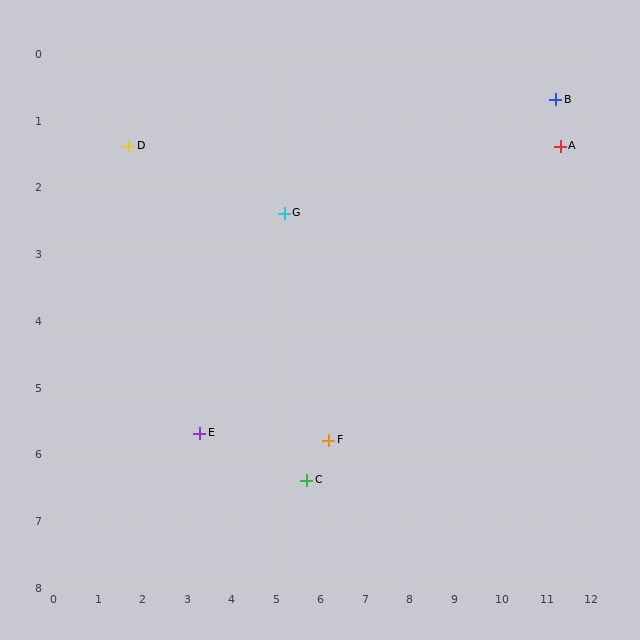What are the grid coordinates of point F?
Point F is at approximately (6.2, 5.8).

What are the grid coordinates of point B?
Point B is at approximately (11.3, 0.7).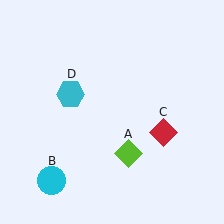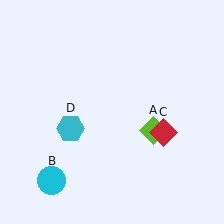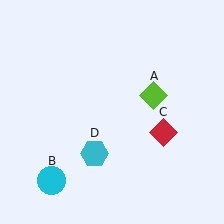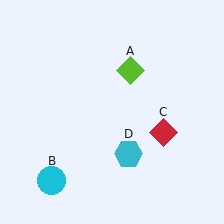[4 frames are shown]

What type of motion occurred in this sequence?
The lime diamond (object A), cyan hexagon (object D) rotated counterclockwise around the center of the scene.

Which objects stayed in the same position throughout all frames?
Cyan circle (object B) and red diamond (object C) remained stationary.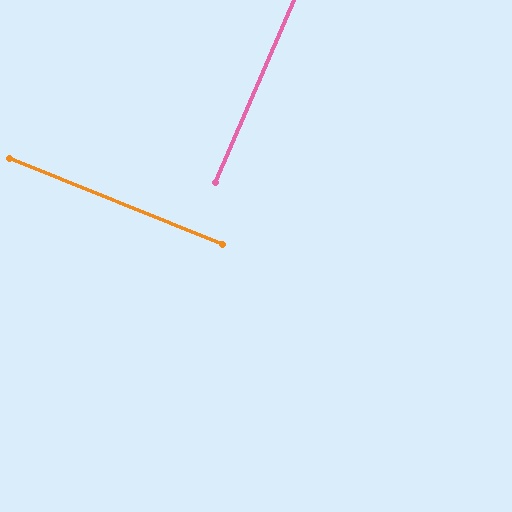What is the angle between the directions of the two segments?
Approximately 89 degrees.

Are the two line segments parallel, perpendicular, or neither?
Perpendicular — they meet at approximately 89°.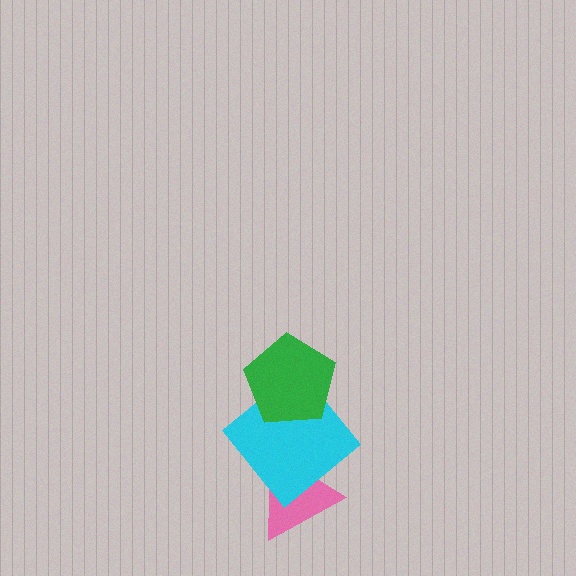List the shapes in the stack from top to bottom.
From top to bottom: the green pentagon, the cyan diamond, the pink triangle.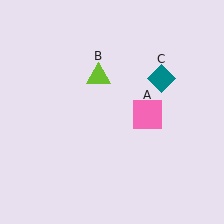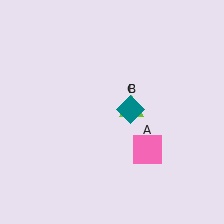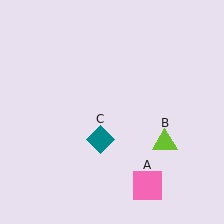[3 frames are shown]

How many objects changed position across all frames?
3 objects changed position: pink square (object A), lime triangle (object B), teal diamond (object C).